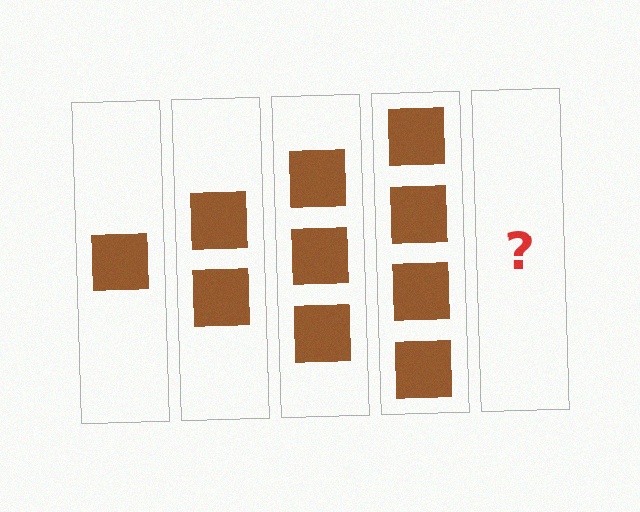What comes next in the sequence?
The next element should be 5 squares.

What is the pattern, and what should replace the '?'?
The pattern is that each step adds one more square. The '?' should be 5 squares.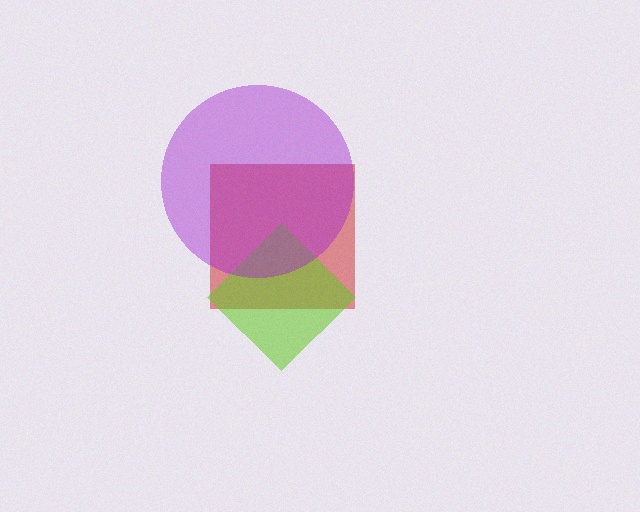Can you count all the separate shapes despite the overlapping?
Yes, there are 3 separate shapes.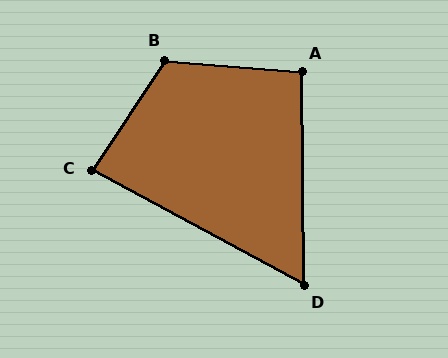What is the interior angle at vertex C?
Approximately 85 degrees (acute).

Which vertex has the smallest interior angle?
D, at approximately 61 degrees.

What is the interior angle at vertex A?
Approximately 95 degrees (obtuse).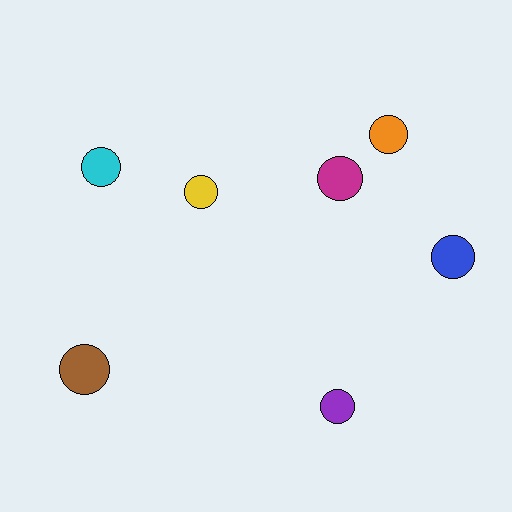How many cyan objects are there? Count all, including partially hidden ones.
There is 1 cyan object.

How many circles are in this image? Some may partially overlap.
There are 7 circles.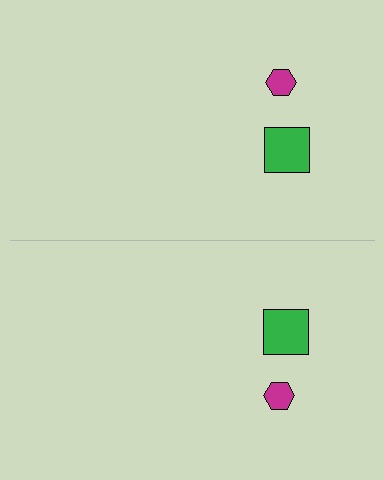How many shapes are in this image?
There are 4 shapes in this image.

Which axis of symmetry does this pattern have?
The pattern has a horizontal axis of symmetry running through the center of the image.